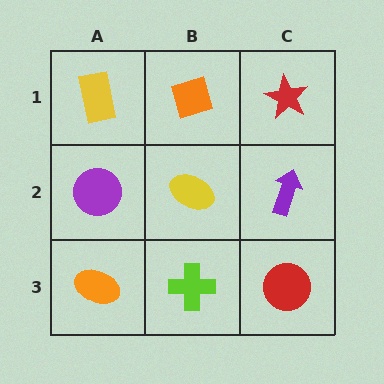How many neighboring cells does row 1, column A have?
2.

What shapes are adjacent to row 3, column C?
A purple arrow (row 2, column C), a lime cross (row 3, column B).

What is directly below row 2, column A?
An orange ellipse.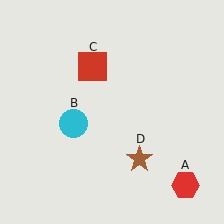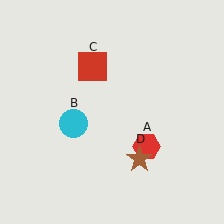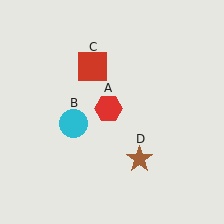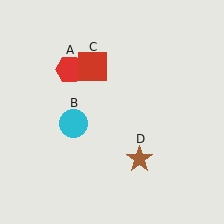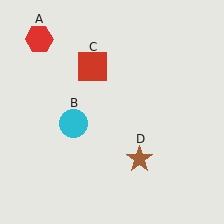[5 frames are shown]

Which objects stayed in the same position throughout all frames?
Cyan circle (object B) and red square (object C) and brown star (object D) remained stationary.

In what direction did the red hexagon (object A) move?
The red hexagon (object A) moved up and to the left.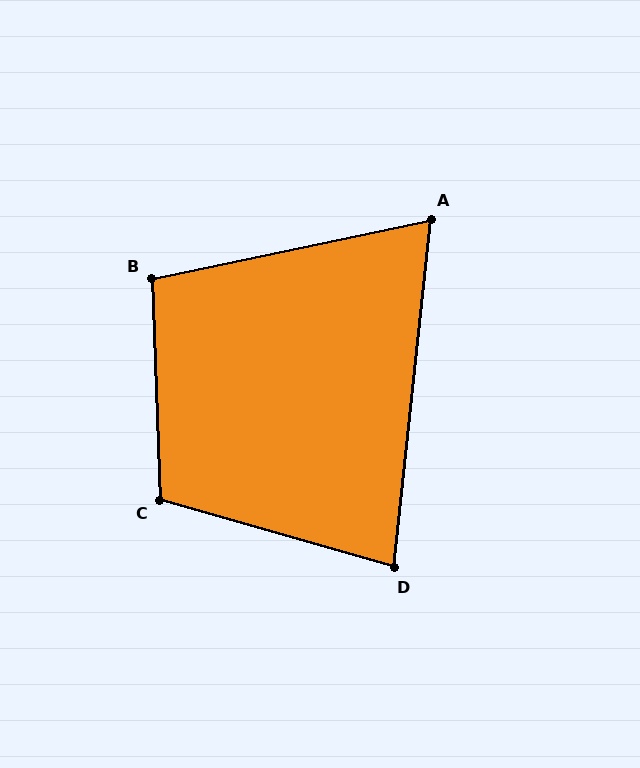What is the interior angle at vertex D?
Approximately 80 degrees (acute).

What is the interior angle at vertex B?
Approximately 100 degrees (obtuse).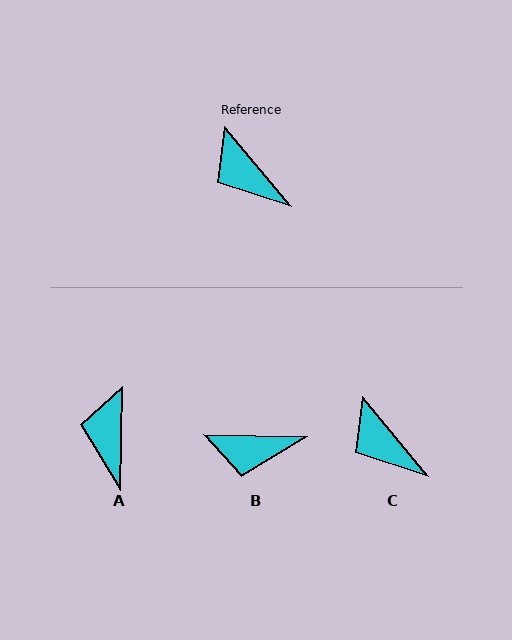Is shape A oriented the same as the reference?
No, it is off by about 41 degrees.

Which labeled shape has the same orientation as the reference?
C.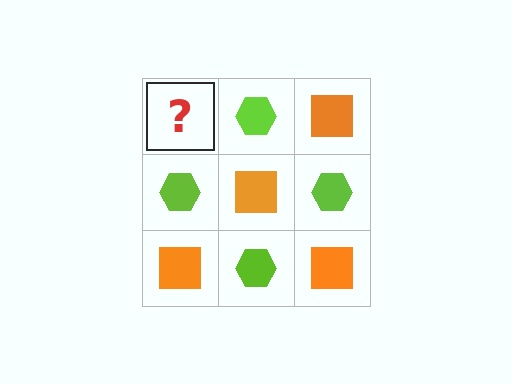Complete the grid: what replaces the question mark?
The question mark should be replaced with an orange square.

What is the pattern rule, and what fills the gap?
The rule is that it alternates orange square and lime hexagon in a checkerboard pattern. The gap should be filled with an orange square.